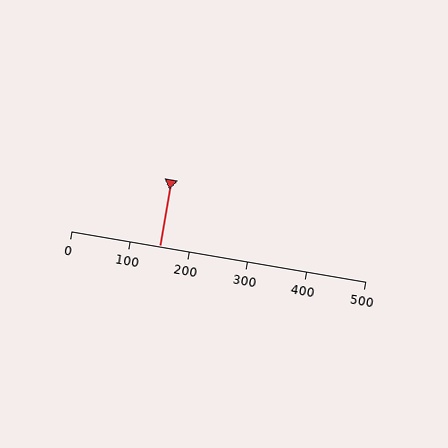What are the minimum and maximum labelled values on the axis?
The axis runs from 0 to 500.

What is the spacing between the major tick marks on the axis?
The major ticks are spaced 100 apart.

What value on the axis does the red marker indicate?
The marker indicates approximately 150.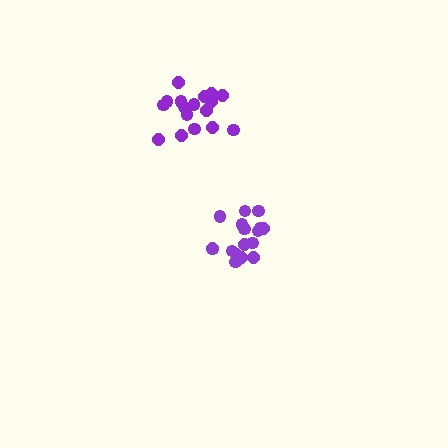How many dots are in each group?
Group 1: 17 dots, Group 2: 18 dots (35 total).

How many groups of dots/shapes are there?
There are 2 groups.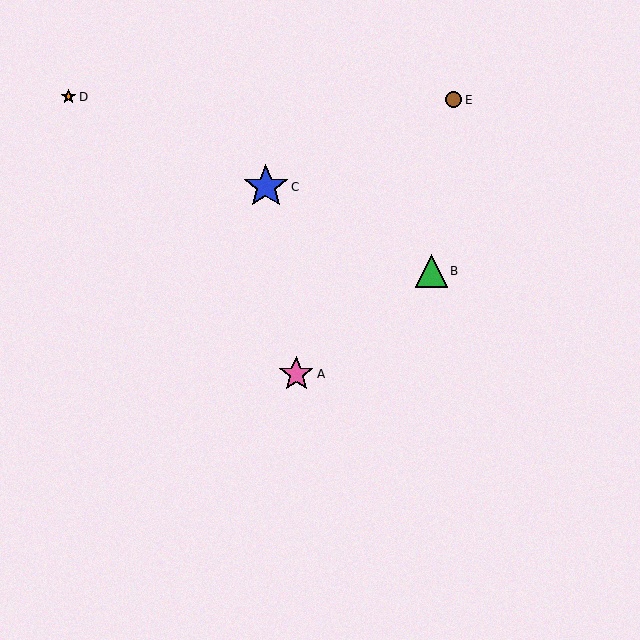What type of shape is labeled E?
Shape E is a brown circle.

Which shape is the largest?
The blue star (labeled C) is the largest.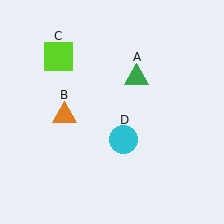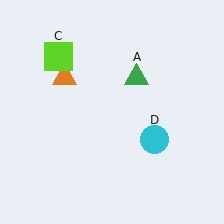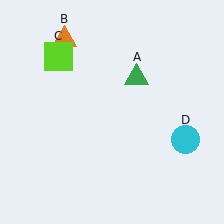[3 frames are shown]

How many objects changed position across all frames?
2 objects changed position: orange triangle (object B), cyan circle (object D).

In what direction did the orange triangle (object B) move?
The orange triangle (object B) moved up.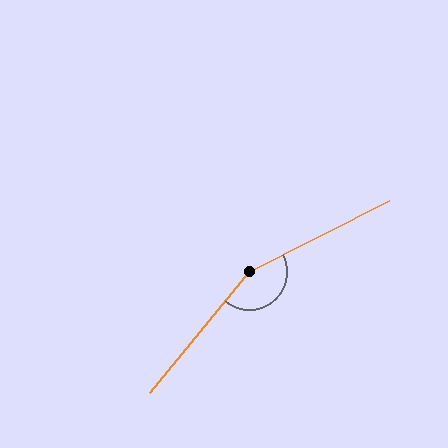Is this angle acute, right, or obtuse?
It is obtuse.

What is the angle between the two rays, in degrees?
Approximately 156 degrees.